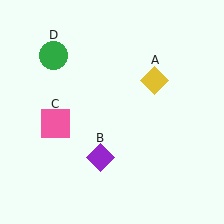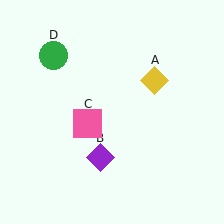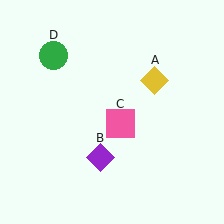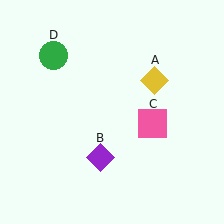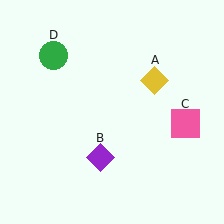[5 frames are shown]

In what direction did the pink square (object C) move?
The pink square (object C) moved right.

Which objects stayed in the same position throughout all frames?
Yellow diamond (object A) and purple diamond (object B) and green circle (object D) remained stationary.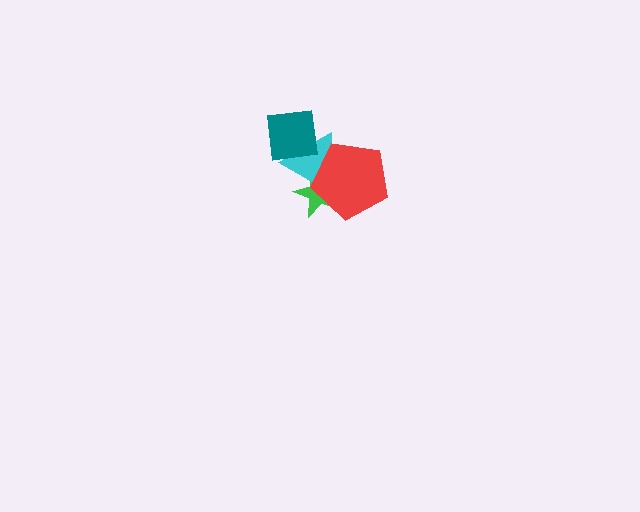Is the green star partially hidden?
Yes, it is partially covered by another shape.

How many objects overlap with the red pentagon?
2 objects overlap with the red pentagon.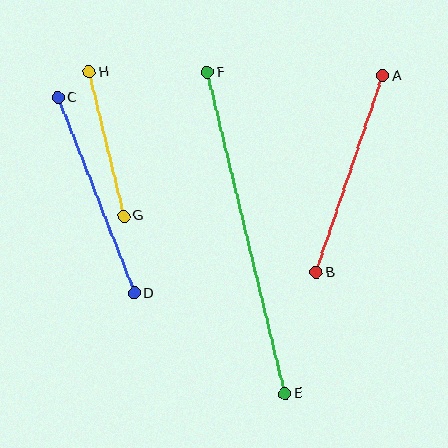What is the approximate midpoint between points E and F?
The midpoint is at approximately (246, 233) pixels.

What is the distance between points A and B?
The distance is approximately 208 pixels.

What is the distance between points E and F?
The distance is approximately 330 pixels.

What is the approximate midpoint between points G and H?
The midpoint is at approximately (107, 144) pixels.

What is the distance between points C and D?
The distance is approximately 210 pixels.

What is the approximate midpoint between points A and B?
The midpoint is at approximately (349, 174) pixels.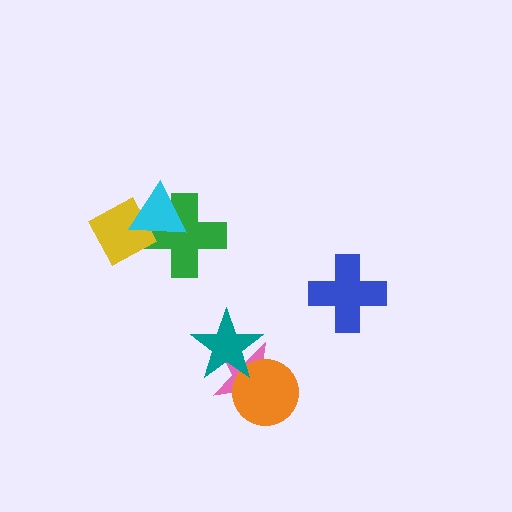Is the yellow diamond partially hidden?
Yes, it is partially covered by another shape.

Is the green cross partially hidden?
Yes, it is partially covered by another shape.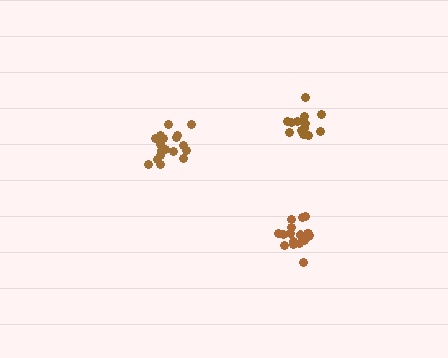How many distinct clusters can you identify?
There are 3 distinct clusters.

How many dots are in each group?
Group 1: 19 dots, Group 2: 18 dots, Group 3: 13 dots (50 total).